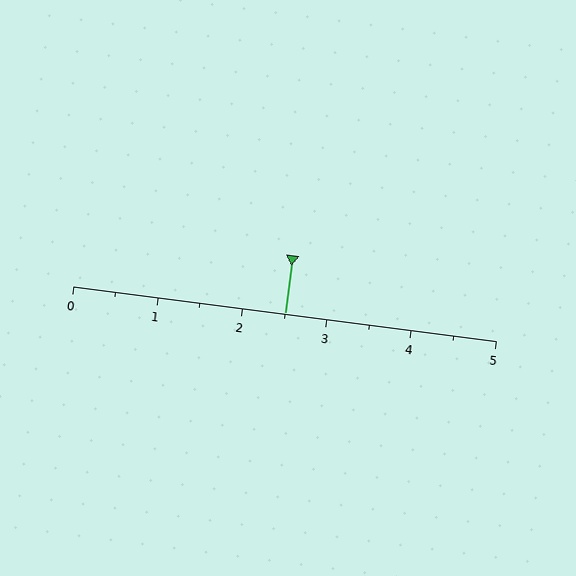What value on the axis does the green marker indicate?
The marker indicates approximately 2.5.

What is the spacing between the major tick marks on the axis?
The major ticks are spaced 1 apart.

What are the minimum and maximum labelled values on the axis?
The axis runs from 0 to 5.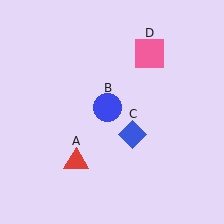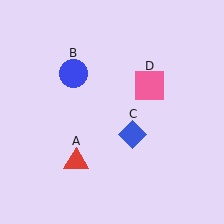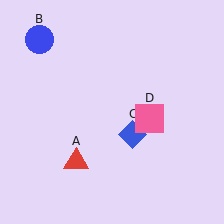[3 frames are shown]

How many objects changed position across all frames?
2 objects changed position: blue circle (object B), pink square (object D).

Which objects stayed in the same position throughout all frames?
Red triangle (object A) and blue diamond (object C) remained stationary.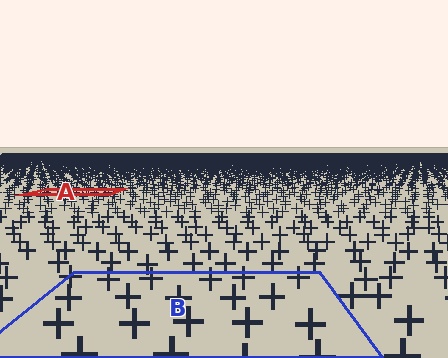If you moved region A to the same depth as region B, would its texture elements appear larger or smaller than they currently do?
They would appear larger. At a closer depth, the same texture elements are projected at a bigger on-screen size.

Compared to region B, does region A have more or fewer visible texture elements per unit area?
Region A has more texture elements per unit area — they are packed more densely because it is farther away.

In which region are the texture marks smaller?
The texture marks are smaller in region A, because it is farther away.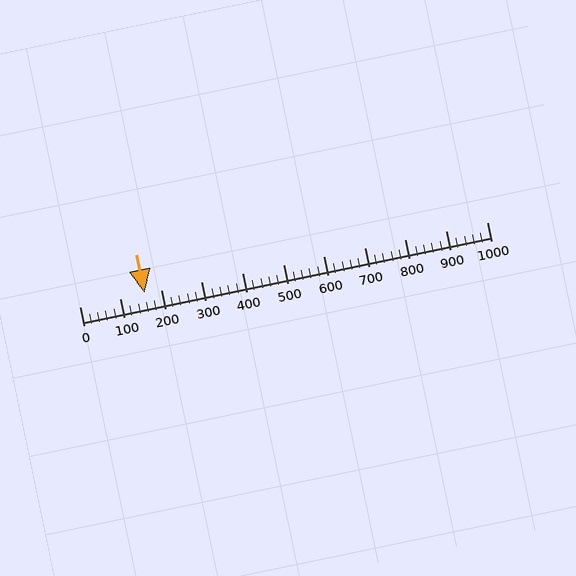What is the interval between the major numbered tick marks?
The major tick marks are spaced 100 units apart.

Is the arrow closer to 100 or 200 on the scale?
The arrow is closer to 200.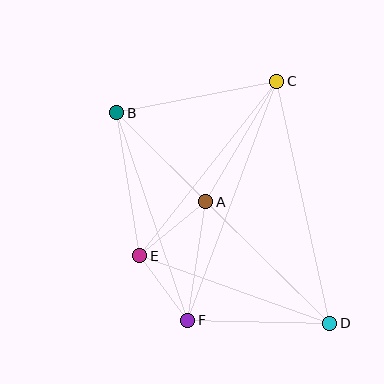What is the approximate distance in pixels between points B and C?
The distance between B and C is approximately 163 pixels.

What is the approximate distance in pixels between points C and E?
The distance between C and E is approximately 222 pixels.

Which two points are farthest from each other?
Points B and D are farthest from each other.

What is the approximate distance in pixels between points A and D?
The distance between A and D is approximately 173 pixels.